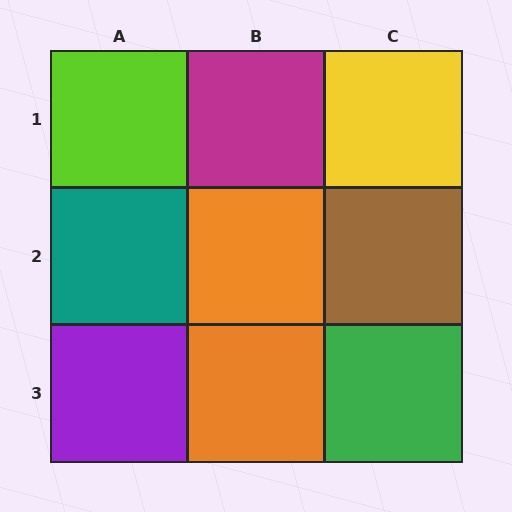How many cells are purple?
1 cell is purple.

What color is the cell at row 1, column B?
Magenta.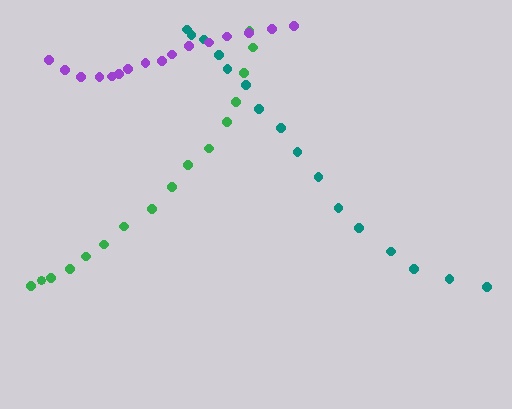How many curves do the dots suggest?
There are 3 distinct paths.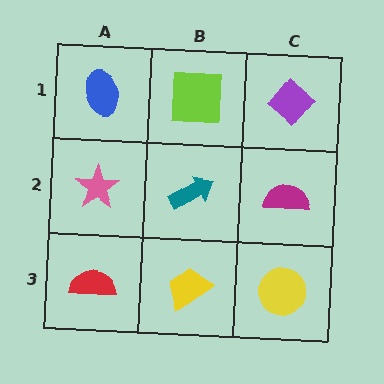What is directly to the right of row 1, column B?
A purple diamond.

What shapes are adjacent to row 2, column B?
A lime square (row 1, column B), a yellow trapezoid (row 3, column B), a pink star (row 2, column A), a magenta semicircle (row 2, column C).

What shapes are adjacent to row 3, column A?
A pink star (row 2, column A), a yellow trapezoid (row 3, column B).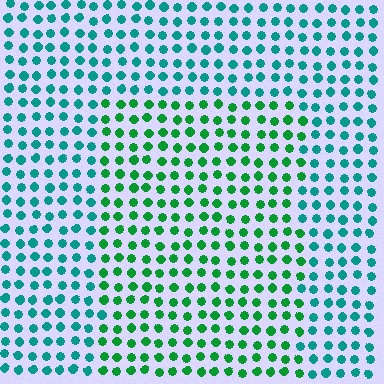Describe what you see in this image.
The image is filled with small teal elements in a uniform arrangement. A rectangle-shaped region is visible where the elements are tinted to a slightly different hue, forming a subtle color boundary.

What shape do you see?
I see a rectangle.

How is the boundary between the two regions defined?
The boundary is defined purely by a slight shift in hue (about 38 degrees). Spacing, size, and orientation are identical on both sides.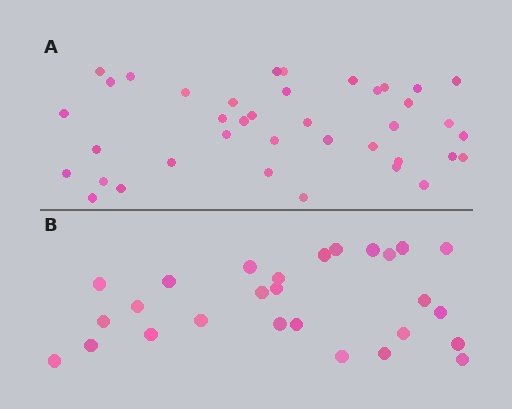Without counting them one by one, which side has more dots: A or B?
Region A (the top region) has more dots.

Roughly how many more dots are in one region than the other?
Region A has roughly 12 or so more dots than region B.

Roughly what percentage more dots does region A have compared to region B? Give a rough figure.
About 45% more.